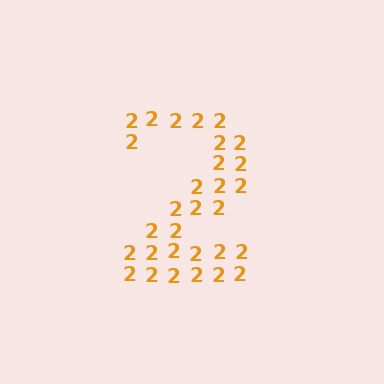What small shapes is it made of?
It is made of small digit 2's.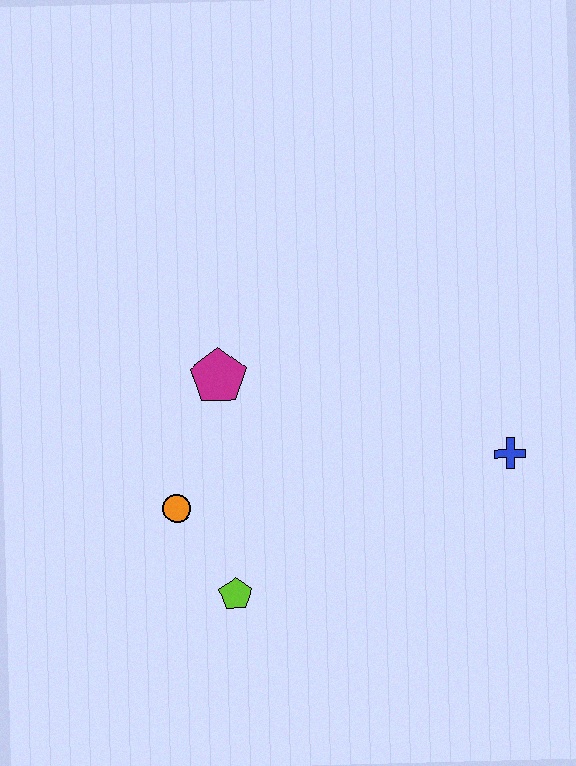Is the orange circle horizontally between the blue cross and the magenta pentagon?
No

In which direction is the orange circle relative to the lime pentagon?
The orange circle is above the lime pentagon.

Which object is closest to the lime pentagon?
The orange circle is closest to the lime pentagon.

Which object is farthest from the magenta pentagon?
The blue cross is farthest from the magenta pentagon.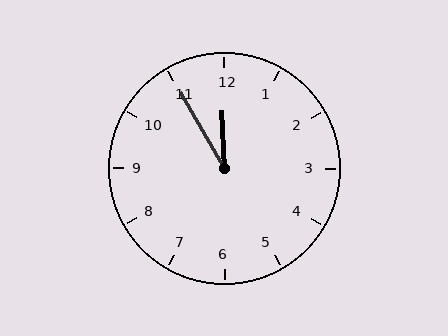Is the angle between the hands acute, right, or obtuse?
It is acute.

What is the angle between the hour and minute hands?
Approximately 28 degrees.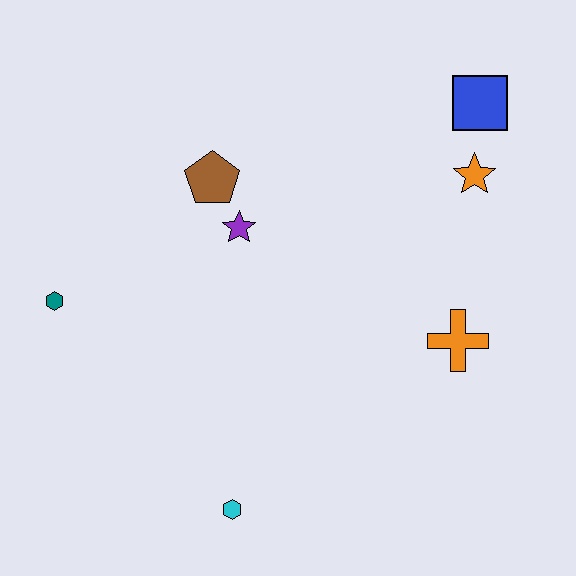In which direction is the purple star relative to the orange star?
The purple star is to the left of the orange star.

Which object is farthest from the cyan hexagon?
The blue square is farthest from the cyan hexagon.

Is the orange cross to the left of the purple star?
No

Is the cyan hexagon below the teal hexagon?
Yes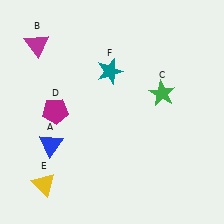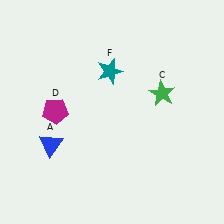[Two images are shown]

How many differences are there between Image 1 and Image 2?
There are 2 differences between the two images.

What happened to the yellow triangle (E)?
The yellow triangle (E) was removed in Image 2. It was in the bottom-left area of Image 1.